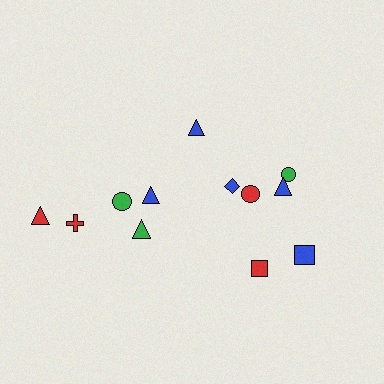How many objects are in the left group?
There are 5 objects.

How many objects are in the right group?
There are 7 objects.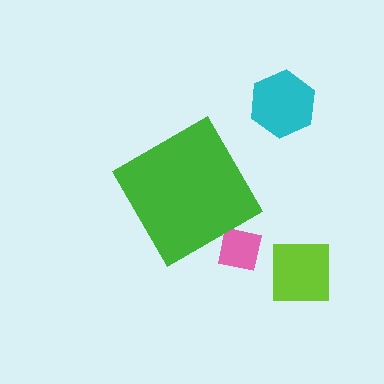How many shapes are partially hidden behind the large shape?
1 shape is partially hidden.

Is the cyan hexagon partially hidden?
No, the cyan hexagon is fully visible.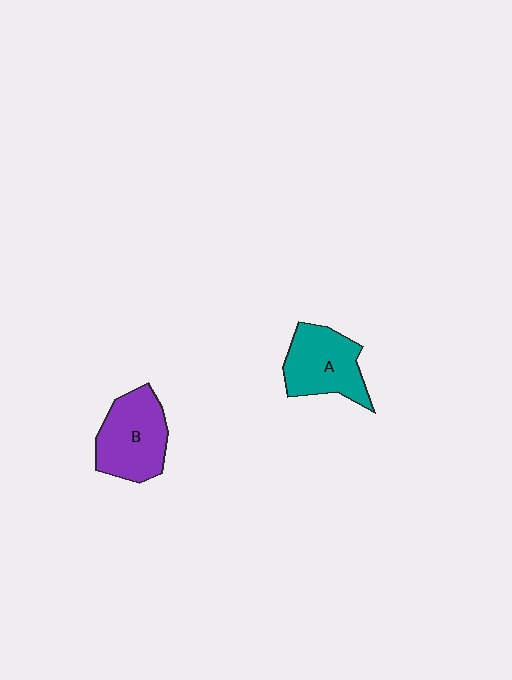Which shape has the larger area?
Shape B (purple).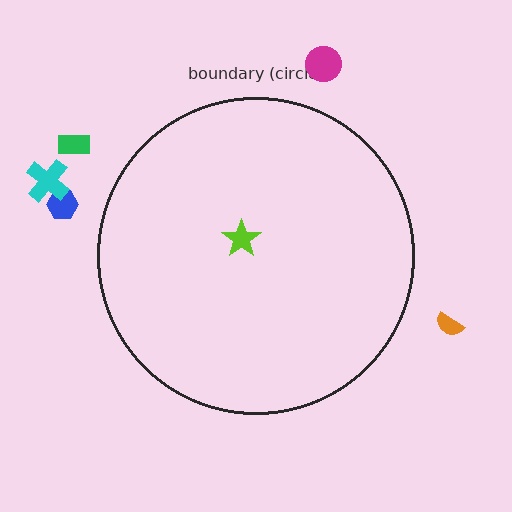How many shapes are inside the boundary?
1 inside, 5 outside.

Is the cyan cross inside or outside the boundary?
Outside.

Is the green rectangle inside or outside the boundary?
Outside.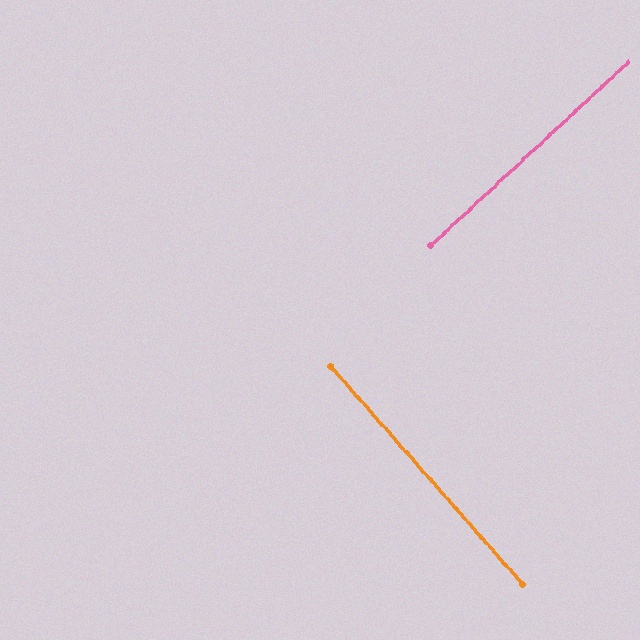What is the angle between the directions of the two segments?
Approximately 89 degrees.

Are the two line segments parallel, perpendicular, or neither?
Perpendicular — they meet at approximately 89°.